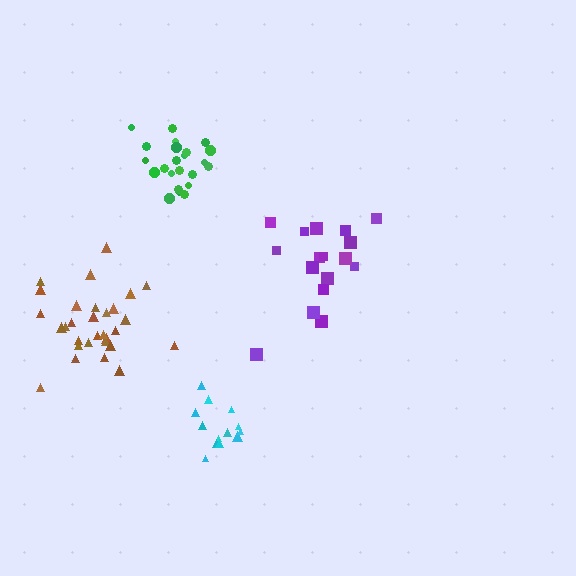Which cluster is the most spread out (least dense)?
Purple.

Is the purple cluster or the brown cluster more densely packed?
Brown.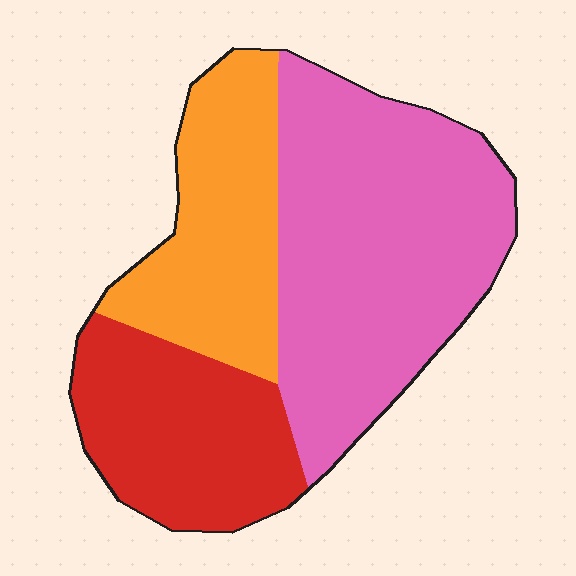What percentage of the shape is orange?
Orange takes up about one quarter (1/4) of the shape.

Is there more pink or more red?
Pink.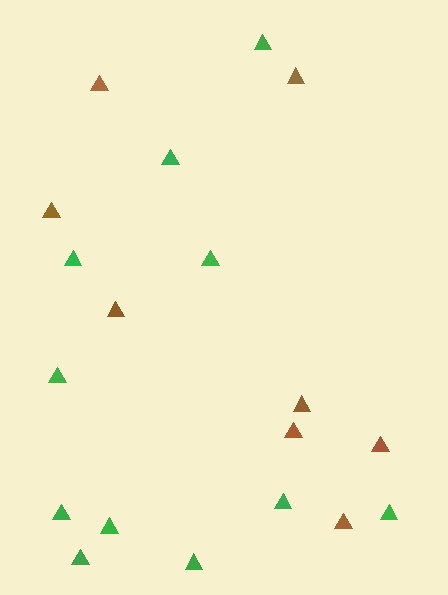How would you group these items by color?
There are 2 groups: one group of brown triangles (8) and one group of green triangles (11).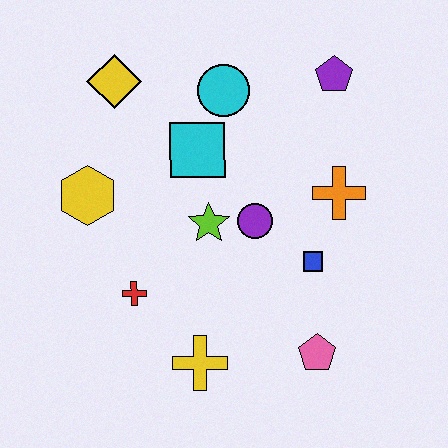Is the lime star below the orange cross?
Yes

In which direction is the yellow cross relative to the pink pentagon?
The yellow cross is to the left of the pink pentagon.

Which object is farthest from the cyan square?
The pink pentagon is farthest from the cyan square.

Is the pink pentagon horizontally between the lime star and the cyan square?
No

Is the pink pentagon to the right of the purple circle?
Yes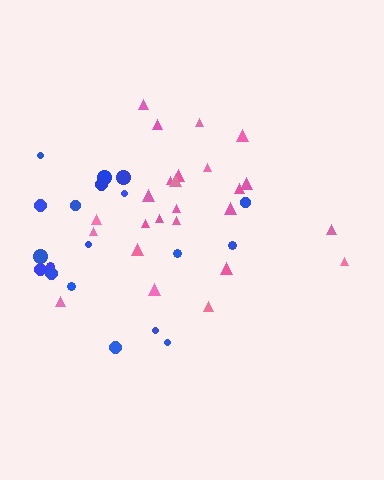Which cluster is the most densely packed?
Pink.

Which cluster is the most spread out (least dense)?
Blue.